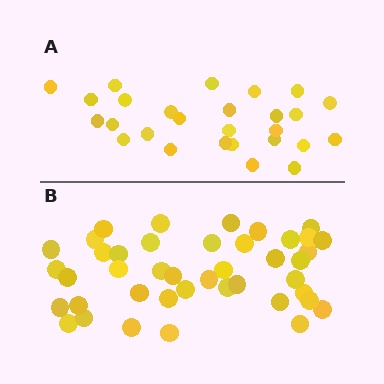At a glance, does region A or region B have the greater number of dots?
Region B (the bottom region) has more dots.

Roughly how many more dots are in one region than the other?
Region B has approximately 15 more dots than region A.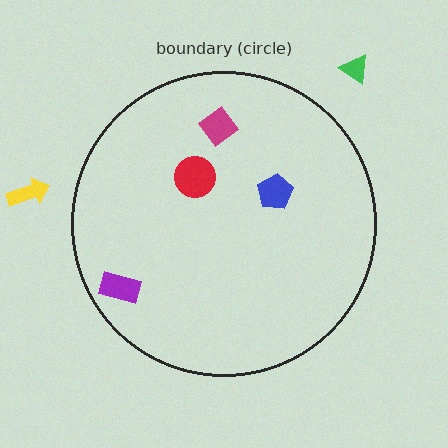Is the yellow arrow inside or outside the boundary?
Outside.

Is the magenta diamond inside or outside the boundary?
Inside.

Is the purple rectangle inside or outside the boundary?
Inside.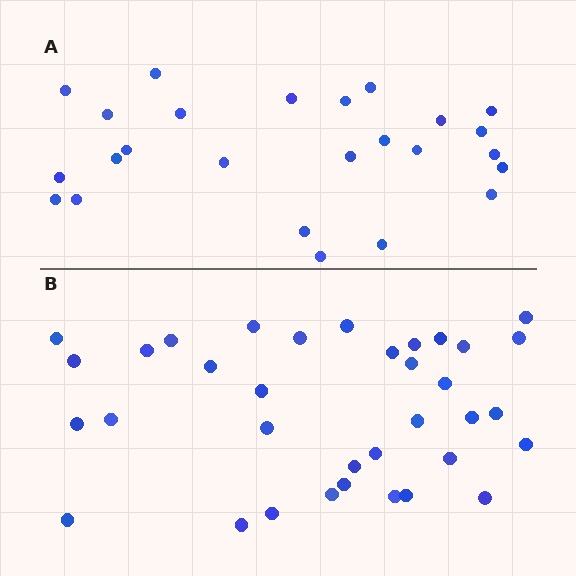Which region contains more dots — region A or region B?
Region B (the bottom region) has more dots.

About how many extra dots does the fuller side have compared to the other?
Region B has roughly 10 or so more dots than region A.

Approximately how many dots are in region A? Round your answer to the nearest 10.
About 20 dots. (The exact count is 25, which rounds to 20.)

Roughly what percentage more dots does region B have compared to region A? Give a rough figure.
About 40% more.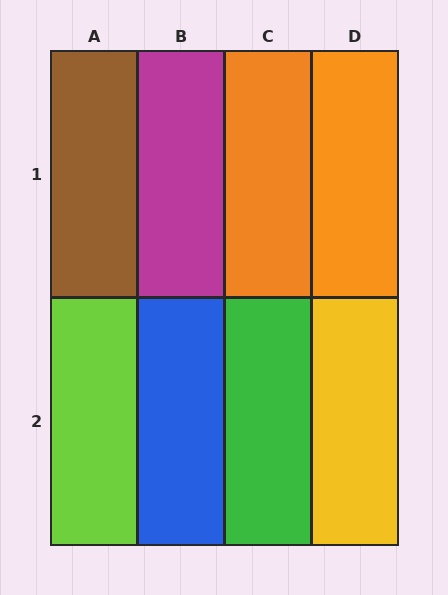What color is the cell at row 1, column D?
Orange.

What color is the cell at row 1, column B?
Magenta.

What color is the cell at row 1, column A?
Brown.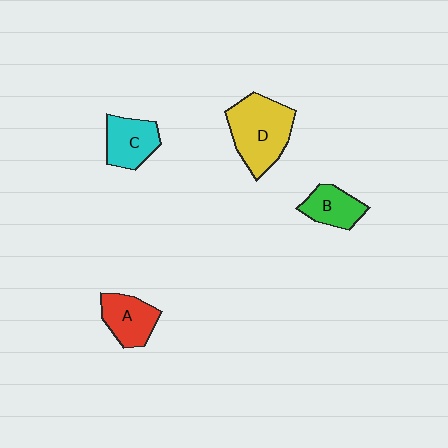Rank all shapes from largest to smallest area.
From largest to smallest: D (yellow), C (cyan), A (red), B (green).